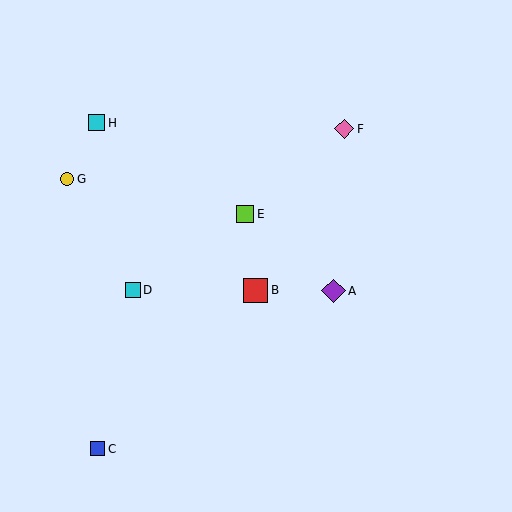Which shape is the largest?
The red square (labeled B) is the largest.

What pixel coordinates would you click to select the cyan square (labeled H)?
Click at (97, 123) to select the cyan square H.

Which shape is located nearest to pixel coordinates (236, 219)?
The lime square (labeled E) at (245, 214) is nearest to that location.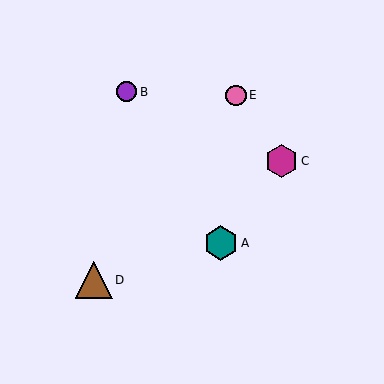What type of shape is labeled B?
Shape B is a purple circle.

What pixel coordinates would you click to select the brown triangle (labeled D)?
Click at (93, 279) to select the brown triangle D.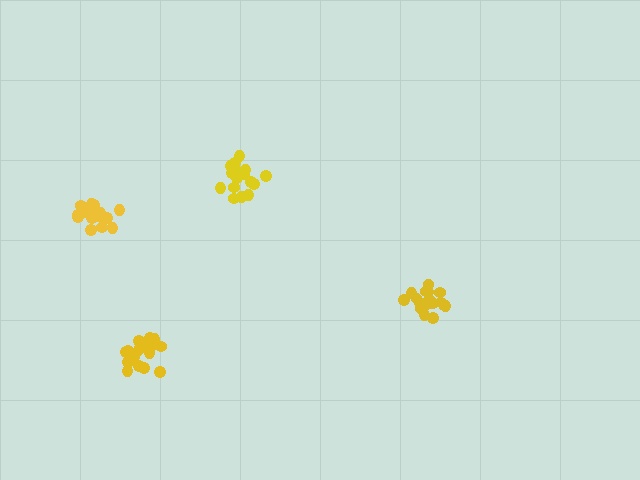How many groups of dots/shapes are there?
There are 4 groups.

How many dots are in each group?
Group 1: 18 dots, Group 2: 19 dots, Group 3: 19 dots, Group 4: 17 dots (73 total).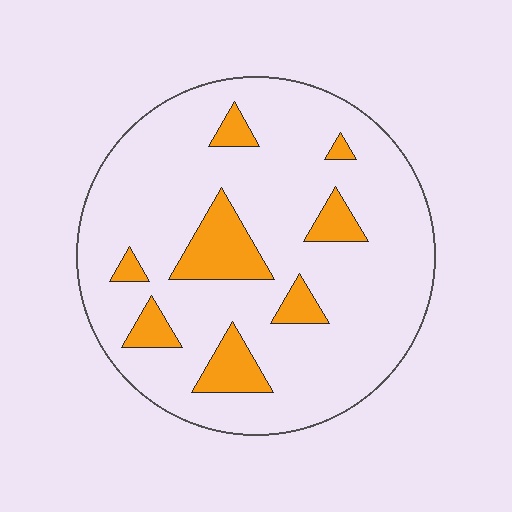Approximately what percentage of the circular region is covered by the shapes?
Approximately 15%.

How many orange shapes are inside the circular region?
8.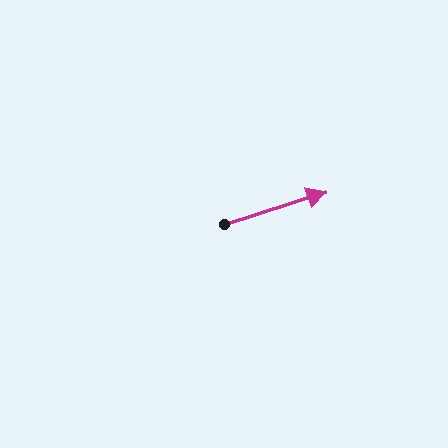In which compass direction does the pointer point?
East.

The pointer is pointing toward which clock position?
Roughly 2 o'clock.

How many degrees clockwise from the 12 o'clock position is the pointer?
Approximately 73 degrees.